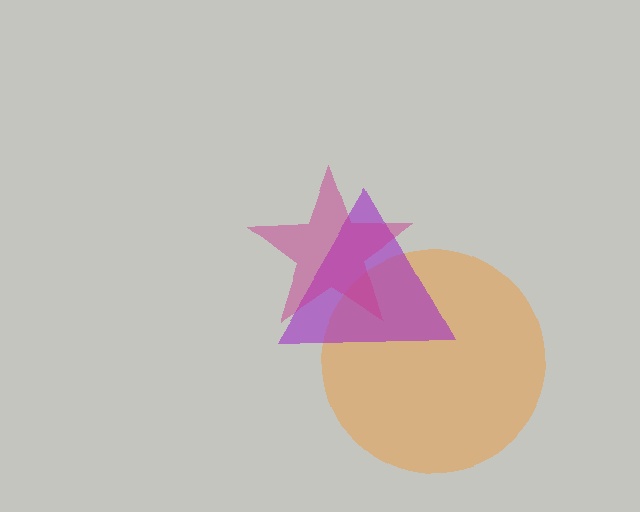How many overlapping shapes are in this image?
There are 3 overlapping shapes in the image.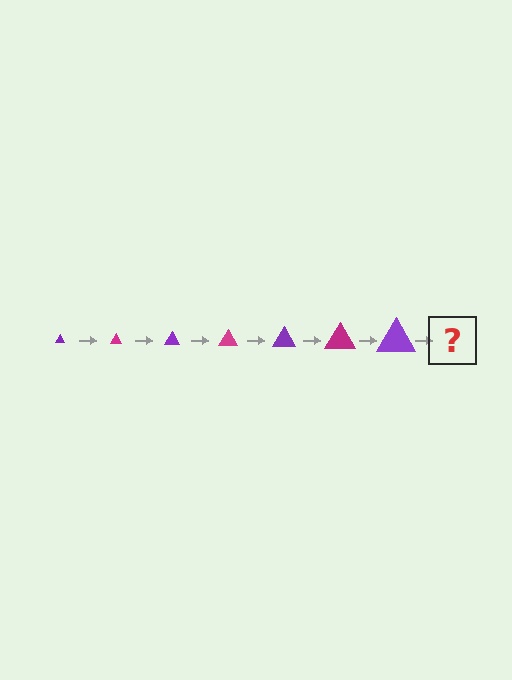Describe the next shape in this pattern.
It should be a magenta triangle, larger than the previous one.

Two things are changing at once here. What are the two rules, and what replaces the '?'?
The two rules are that the triangle grows larger each step and the color cycles through purple and magenta. The '?' should be a magenta triangle, larger than the previous one.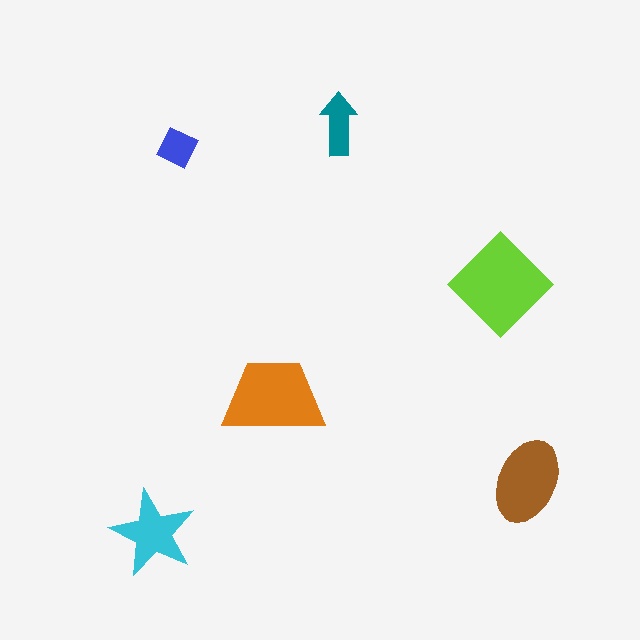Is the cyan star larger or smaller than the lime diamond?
Smaller.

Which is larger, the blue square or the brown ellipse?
The brown ellipse.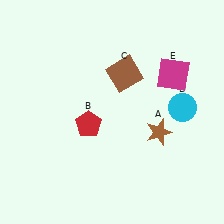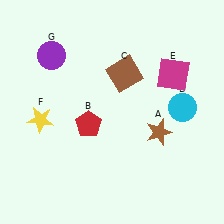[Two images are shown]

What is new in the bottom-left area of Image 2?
A yellow star (F) was added in the bottom-left area of Image 2.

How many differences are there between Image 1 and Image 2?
There are 2 differences between the two images.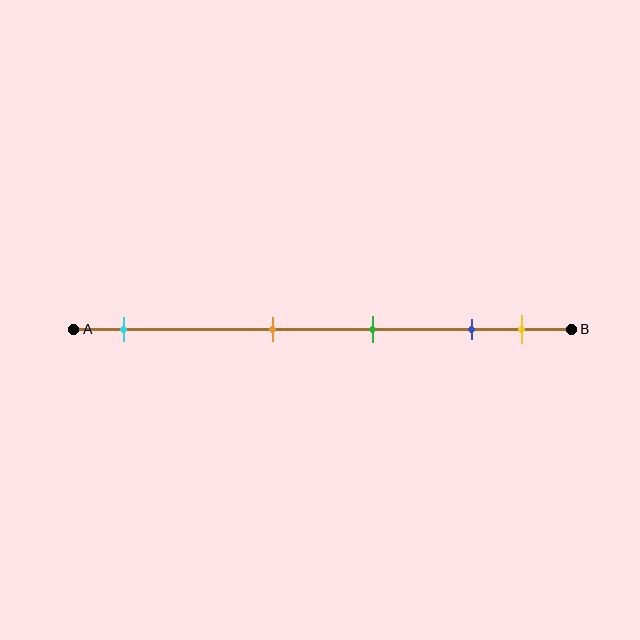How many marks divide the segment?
There are 5 marks dividing the segment.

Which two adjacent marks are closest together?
The blue and yellow marks are the closest adjacent pair.